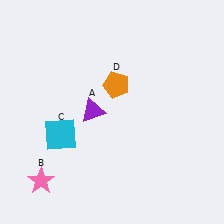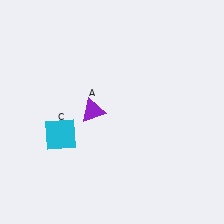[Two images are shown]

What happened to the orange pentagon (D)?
The orange pentagon (D) was removed in Image 2. It was in the top-right area of Image 1.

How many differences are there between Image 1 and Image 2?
There are 2 differences between the two images.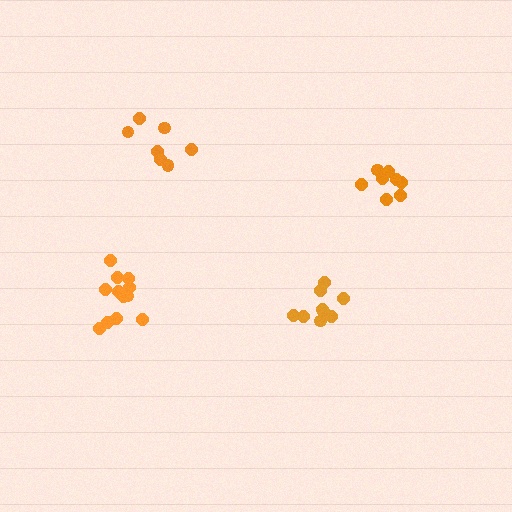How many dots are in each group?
Group 1: 9 dots, Group 2: 8 dots, Group 3: 12 dots, Group 4: 7 dots (36 total).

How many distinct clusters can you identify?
There are 4 distinct clusters.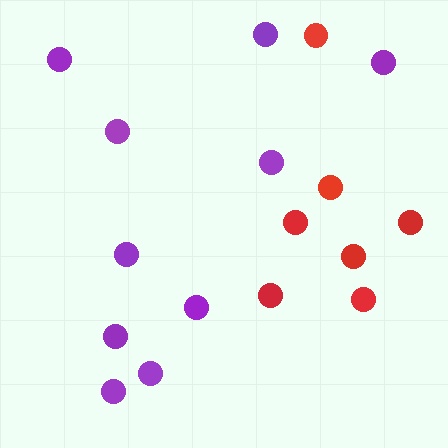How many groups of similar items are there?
There are 2 groups: one group of purple circles (10) and one group of red circles (7).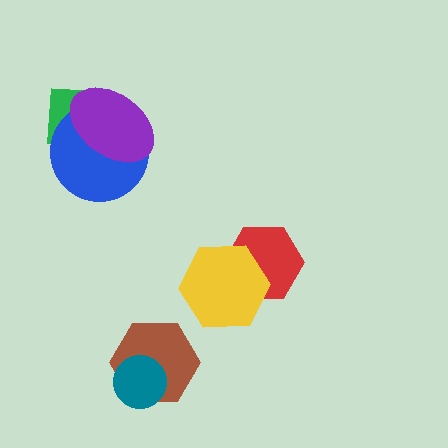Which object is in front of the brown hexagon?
The teal circle is in front of the brown hexagon.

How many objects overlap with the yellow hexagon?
1 object overlaps with the yellow hexagon.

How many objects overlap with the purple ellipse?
2 objects overlap with the purple ellipse.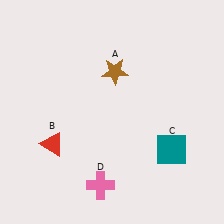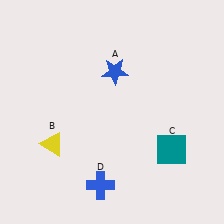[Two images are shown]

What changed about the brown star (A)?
In Image 1, A is brown. In Image 2, it changed to blue.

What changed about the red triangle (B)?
In Image 1, B is red. In Image 2, it changed to yellow.